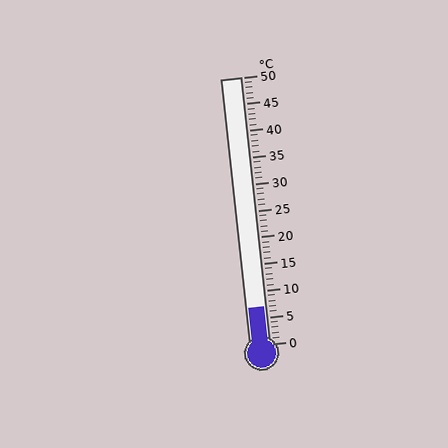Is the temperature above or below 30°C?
The temperature is below 30°C.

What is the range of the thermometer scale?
The thermometer scale ranges from 0°C to 50°C.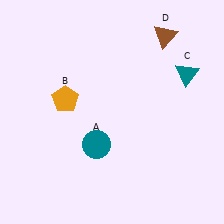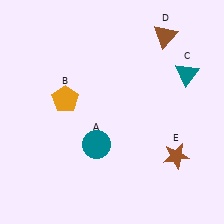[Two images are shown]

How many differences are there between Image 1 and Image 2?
There is 1 difference between the two images.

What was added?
A brown star (E) was added in Image 2.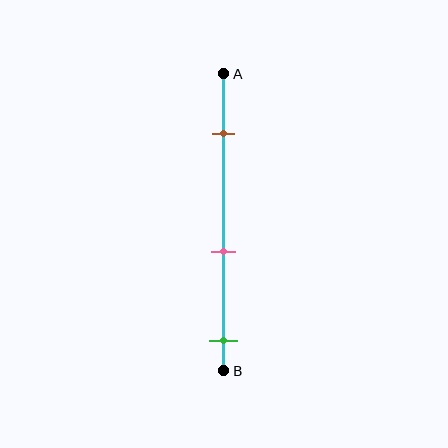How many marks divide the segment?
There are 3 marks dividing the segment.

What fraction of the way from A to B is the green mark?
The green mark is approximately 90% (0.9) of the way from A to B.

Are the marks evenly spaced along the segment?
Yes, the marks are approximately evenly spaced.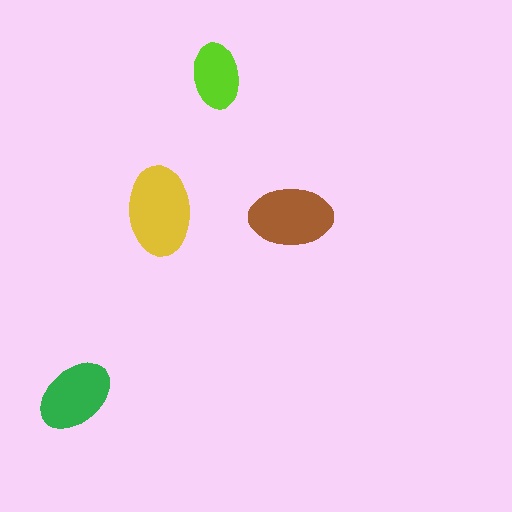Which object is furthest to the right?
The brown ellipse is rightmost.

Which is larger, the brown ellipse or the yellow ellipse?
The yellow one.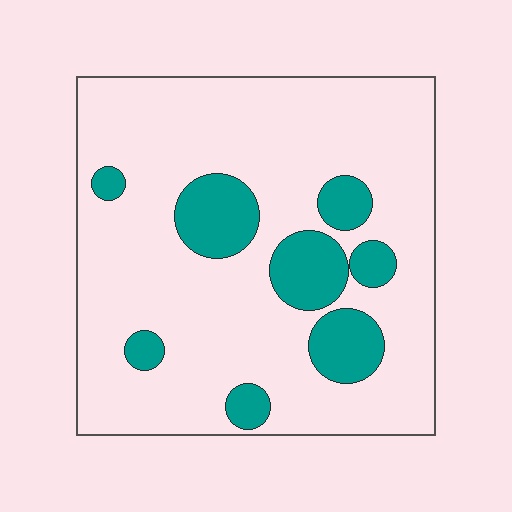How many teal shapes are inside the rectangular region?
8.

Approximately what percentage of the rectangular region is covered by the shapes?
Approximately 20%.